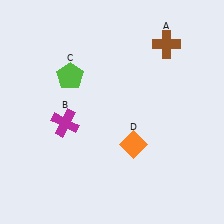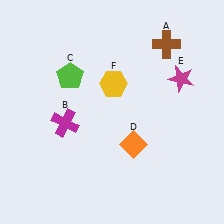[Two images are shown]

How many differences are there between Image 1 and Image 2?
There are 2 differences between the two images.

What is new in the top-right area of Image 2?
A magenta star (E) was added in the top-right area of Image 2.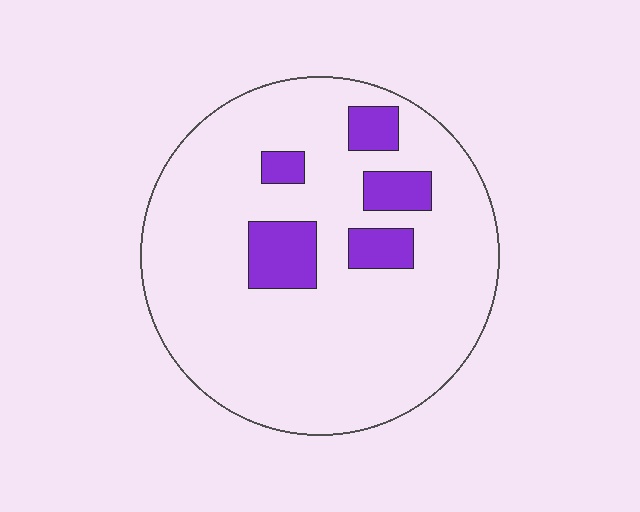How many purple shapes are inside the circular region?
5.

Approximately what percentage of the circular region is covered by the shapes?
Approximately 15%.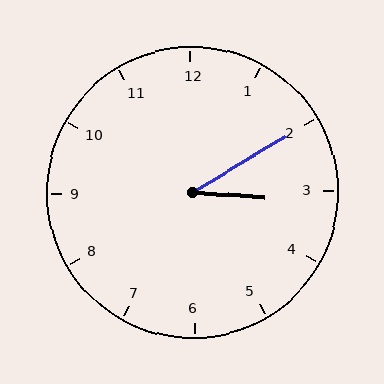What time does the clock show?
3:10.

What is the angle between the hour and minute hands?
Approximately 35 degrees.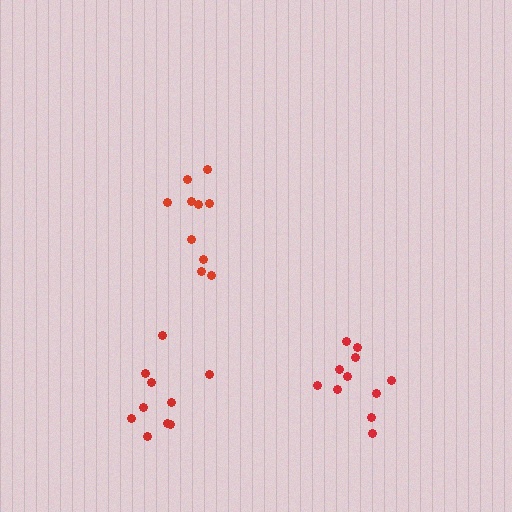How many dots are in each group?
Group 1: 10 dots, Group 2: 10 dots, Group 3: 11 dots (31 total).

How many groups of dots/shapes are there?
There are 3 groups.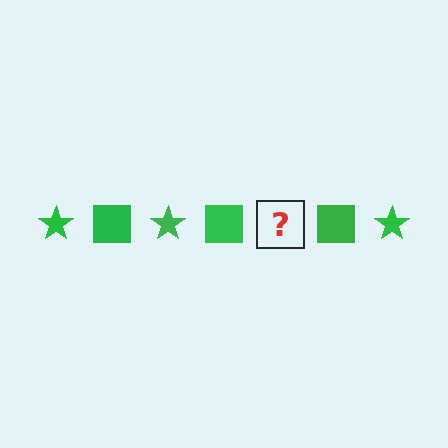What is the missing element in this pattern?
The missing element is a green star.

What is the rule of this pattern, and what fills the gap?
The rule is that the pattern cycles through star, square shapes in green. The gap should be filled with a green star.